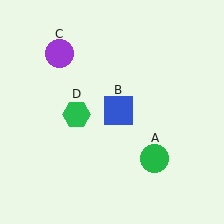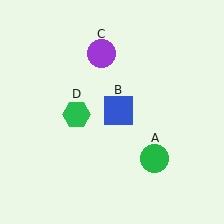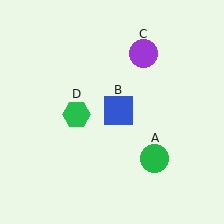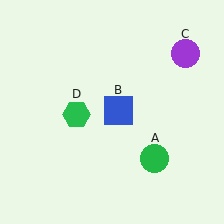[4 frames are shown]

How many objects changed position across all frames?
1 object changed position: purple circle (object C).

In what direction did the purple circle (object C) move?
The purple circle (object C) moved right.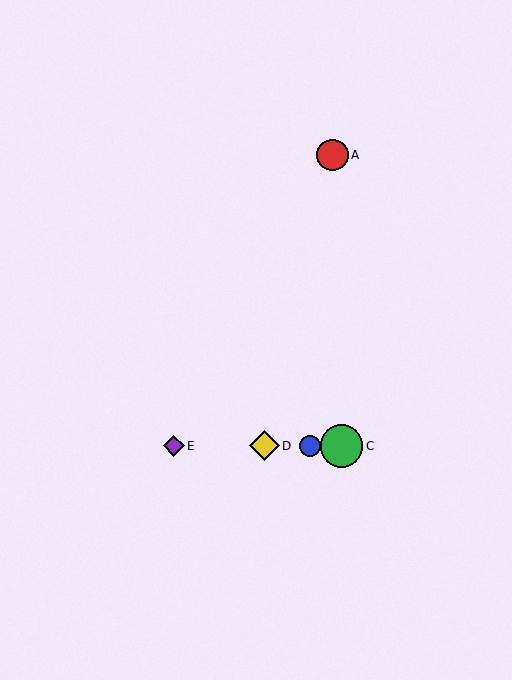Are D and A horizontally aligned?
No, D is at y≈446 and A is at y≈155.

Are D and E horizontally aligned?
Yes, both are at y≈446.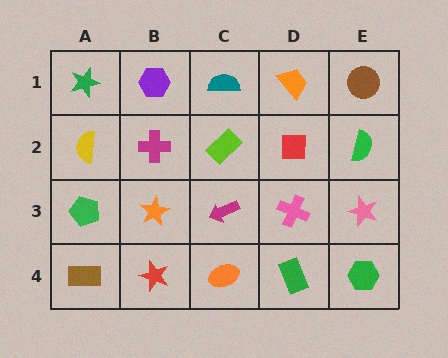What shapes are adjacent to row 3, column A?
A yellow semicircle (row 2, column A), a brown rectangle (row 4, column A), an orange star (row 3, column B).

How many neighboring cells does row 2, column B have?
4.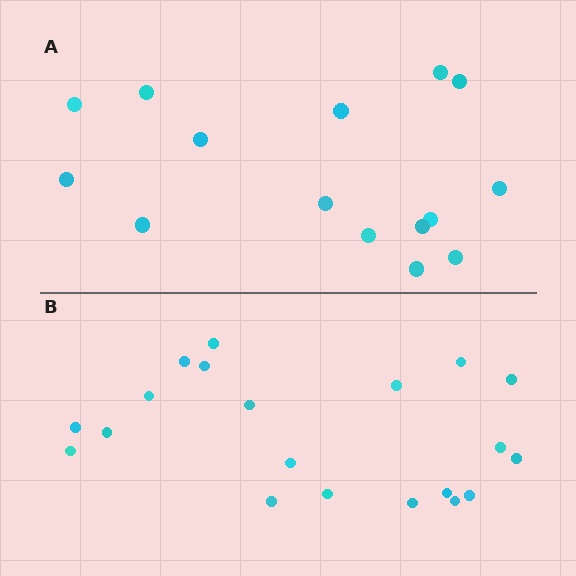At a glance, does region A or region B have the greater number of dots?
Region B (the bottom region) has more dots.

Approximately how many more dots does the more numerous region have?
Region B has about 5 more dots than region A.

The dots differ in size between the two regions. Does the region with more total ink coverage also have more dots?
No. Region A has more total ink coverage because its dots are larger, but region B actually contains more individual dots. Total area can be misleading — the number of items is what matters here.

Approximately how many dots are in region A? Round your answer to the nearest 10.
About 20 dots. (The exact count is 15, which rounds to 20.)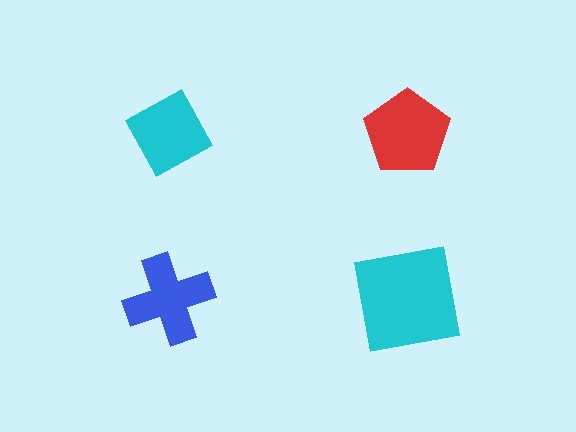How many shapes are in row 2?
2 shapes.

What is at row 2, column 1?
A blue cross.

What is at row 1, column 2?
A red pentagon.